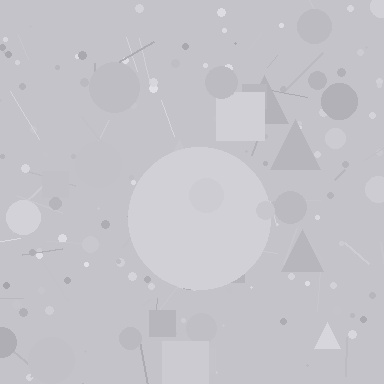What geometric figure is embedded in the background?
A circle is embedded in the background.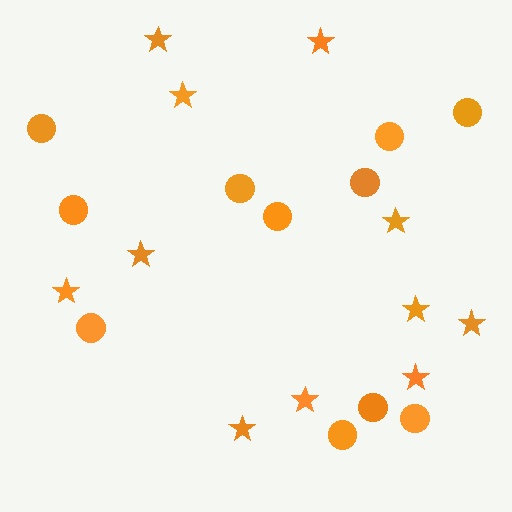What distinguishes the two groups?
There are 2 groups: one group of circles (11) and one group of stars (11).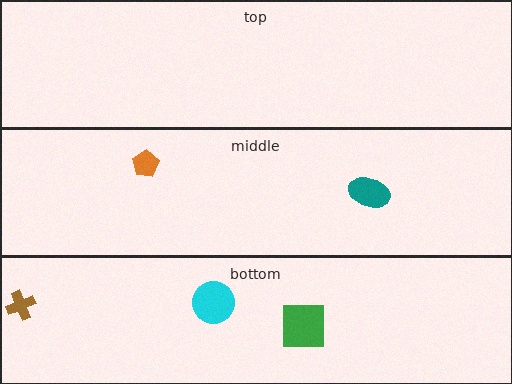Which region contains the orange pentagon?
The middle region.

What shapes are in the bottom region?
The green square, the brown cross, the cyan circle.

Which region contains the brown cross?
The bottom region.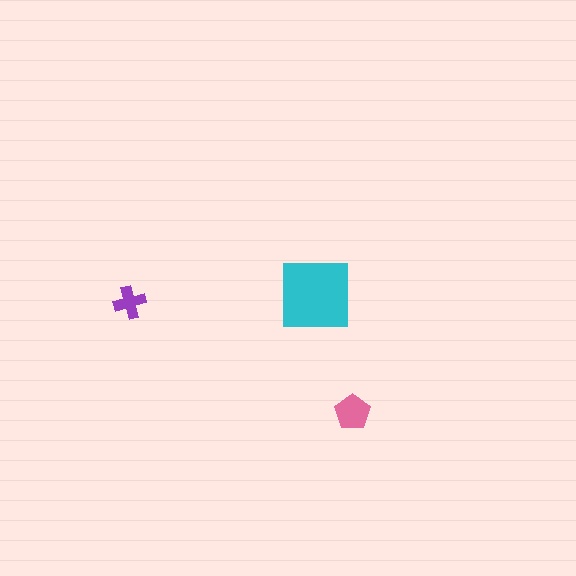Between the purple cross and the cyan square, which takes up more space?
The cyan square.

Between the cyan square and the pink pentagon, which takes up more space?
The cyan square.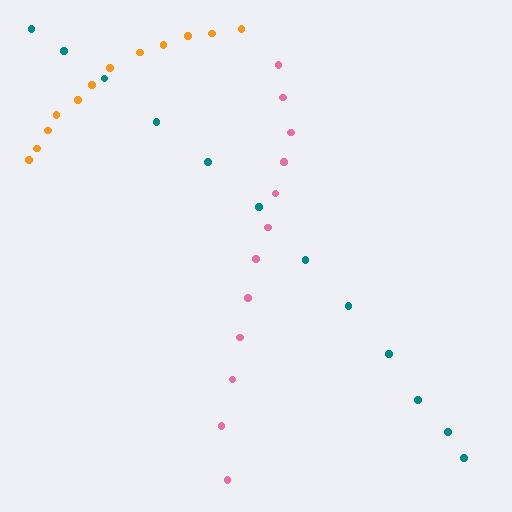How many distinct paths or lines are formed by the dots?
There are 3 distinct paths.